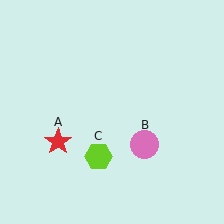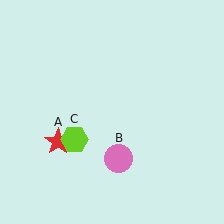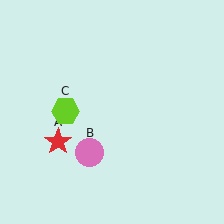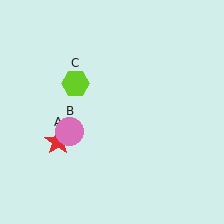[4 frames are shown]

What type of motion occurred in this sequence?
The pink circle (object B), lime hexagon (object C) rotated clockwise around the center of the scene.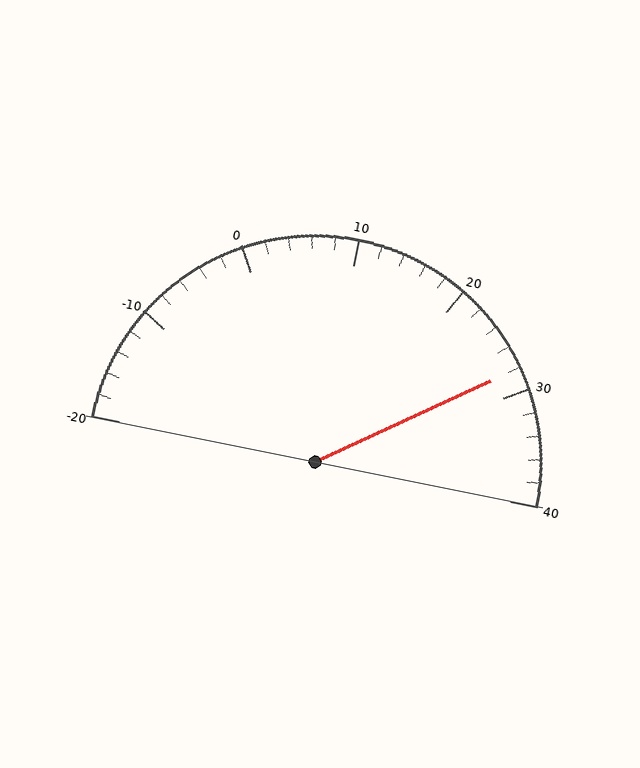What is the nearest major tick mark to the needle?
The nearest major tick mark is 30.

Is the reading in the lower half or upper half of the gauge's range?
The reading is in the upper half of the range (-20 to 40).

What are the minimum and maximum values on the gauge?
The gauge ranges from -20 to 40.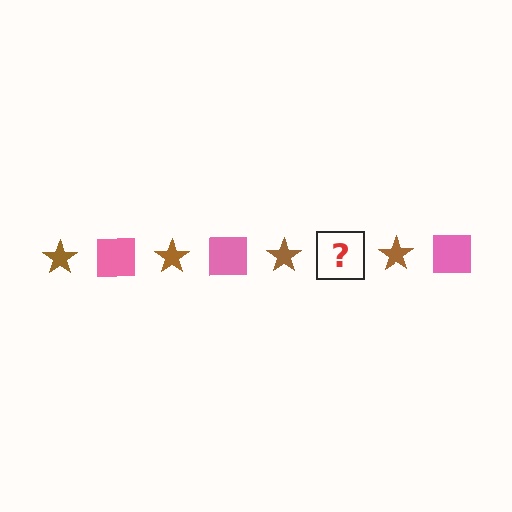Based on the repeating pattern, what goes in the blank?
The blank should be a pink square.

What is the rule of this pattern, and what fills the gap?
The rule is that the pattern alternates between brown star and pink square. The gap should be filled with a pink square.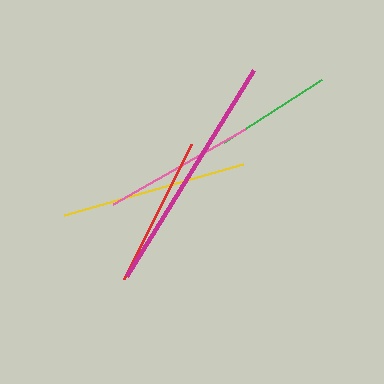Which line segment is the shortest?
The green line is the shortest at approximately 116 pixels.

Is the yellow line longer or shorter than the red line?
The yellow line is longer than the red line.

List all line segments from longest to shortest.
From longest to shortest: magenta, yellow, pink, red, green.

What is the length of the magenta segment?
The magenta segment is approximately 242 pixels long.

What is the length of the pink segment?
The pink segment is approximately 152 pixels long.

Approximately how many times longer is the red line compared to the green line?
The red line is approximately 1.3 times the length of the green line.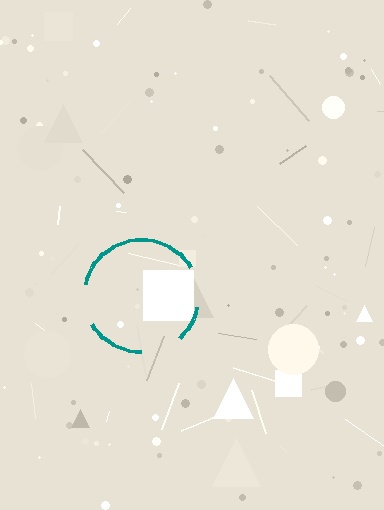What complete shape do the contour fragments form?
The contour fragments form a circle.